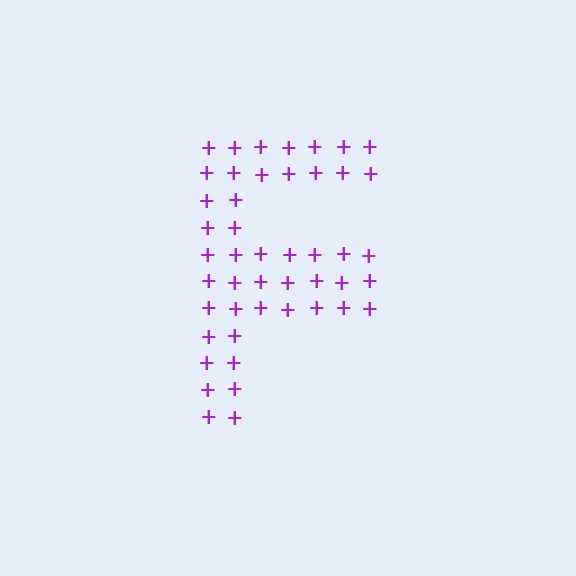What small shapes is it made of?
It is made of small plus signs.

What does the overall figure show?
The overall figure shows the letter F.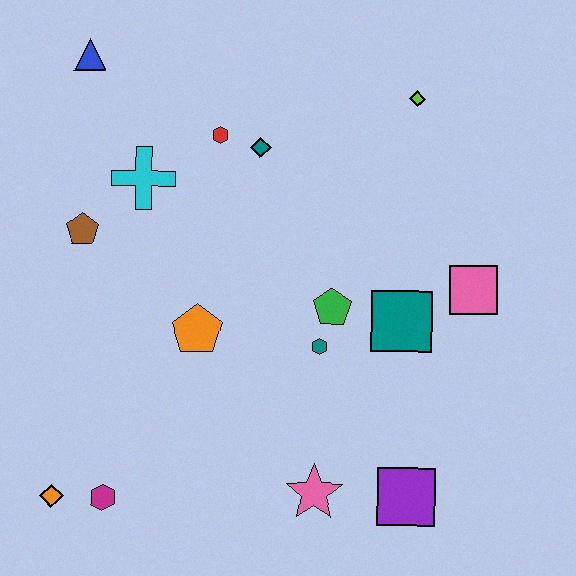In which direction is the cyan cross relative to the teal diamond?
The cyan cross is to the left of the teal diamond.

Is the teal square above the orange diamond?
Yes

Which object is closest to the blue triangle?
The cyan cross is closest to the blue triangle.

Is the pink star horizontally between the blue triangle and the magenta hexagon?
No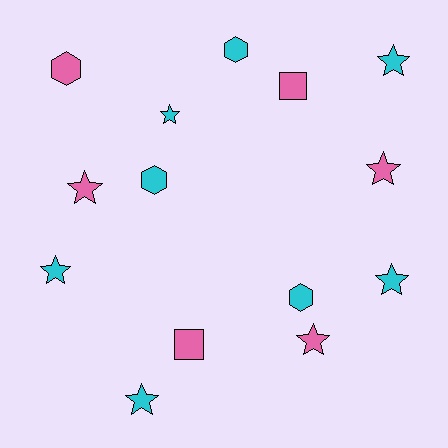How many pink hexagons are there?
There is 1 pink hexagon.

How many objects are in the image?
There are 14 objects.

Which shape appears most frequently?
Star, with 8 objects.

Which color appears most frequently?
Cyan, with 8 objects.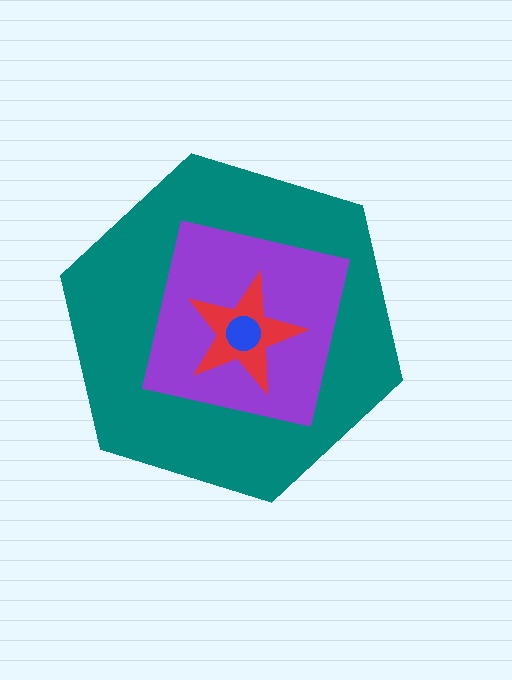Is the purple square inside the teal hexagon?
Yes.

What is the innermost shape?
The blue circle.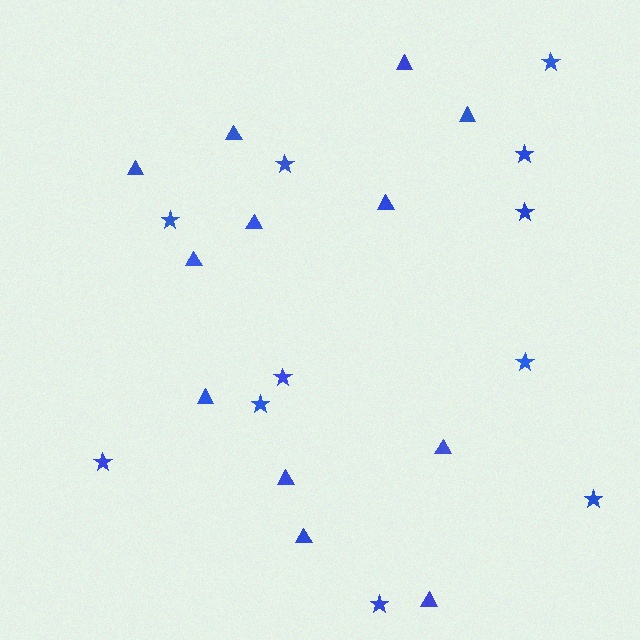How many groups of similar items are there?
There are 2 groups: one group of stars (11) and one group of triangles (12).